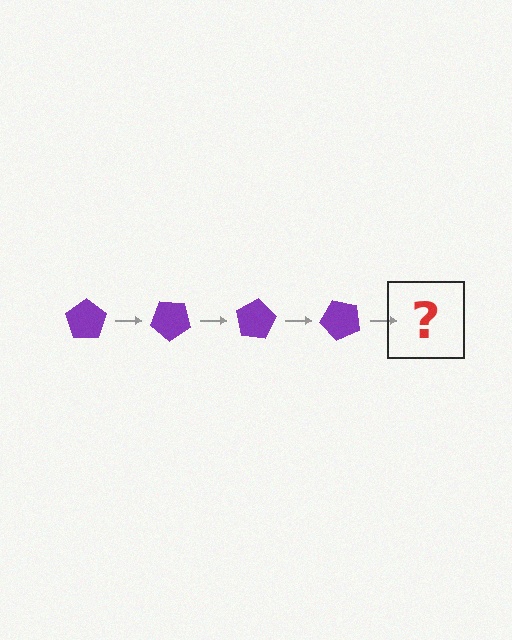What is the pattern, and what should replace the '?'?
The pattern is that the pentagon rotates 40 degrees each step. The '?' should be a purple pentagon rotated 160 degrees.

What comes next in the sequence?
The next element should be a purple pentagon rotated 160 degrees.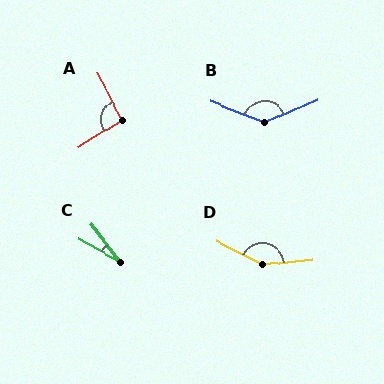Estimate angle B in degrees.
Approximately 136 degrees.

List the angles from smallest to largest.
C (23°), A (93°), B (136°), D (148°).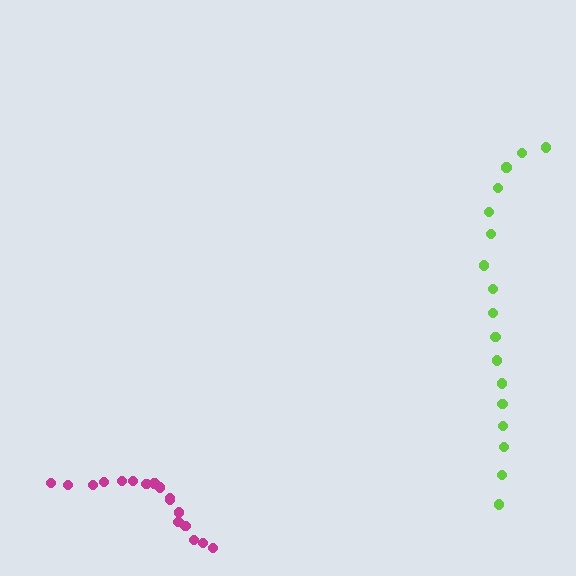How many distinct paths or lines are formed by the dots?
There are 2 distinct paths.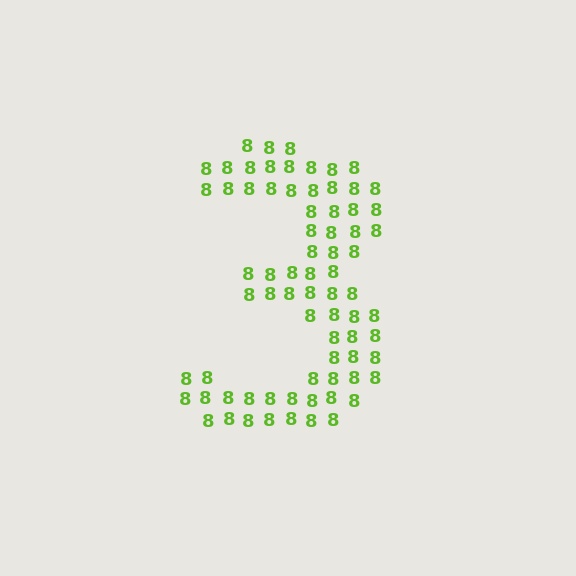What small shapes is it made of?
It is made of small digit 8's.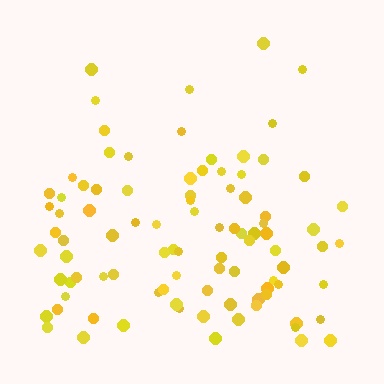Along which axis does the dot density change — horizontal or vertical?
Vertical.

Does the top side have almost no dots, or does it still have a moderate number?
Still a moderate number, just noticeably fewer than the bottom.